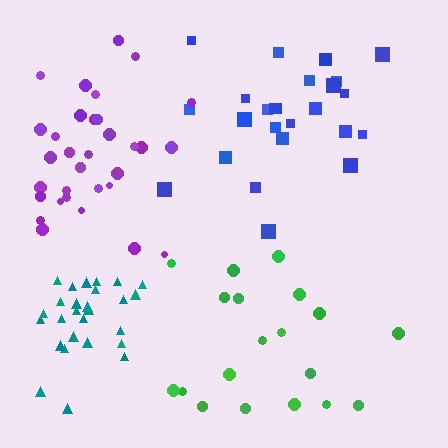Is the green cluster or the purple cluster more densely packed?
Purple.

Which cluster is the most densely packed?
Teal.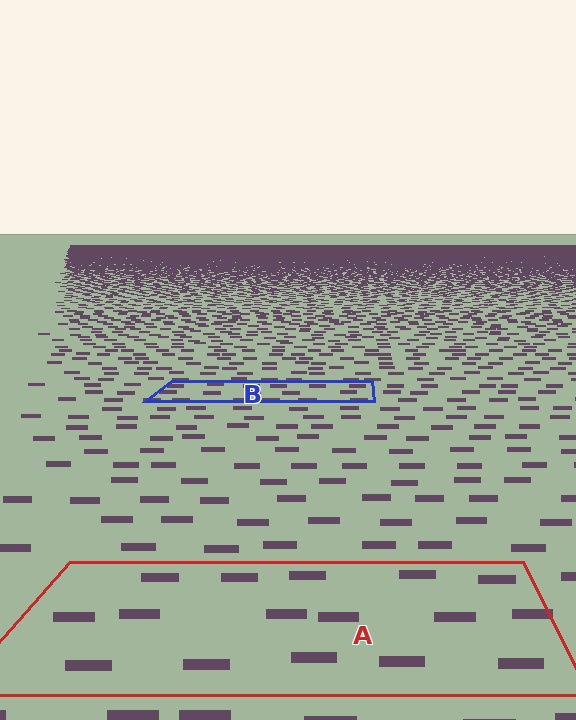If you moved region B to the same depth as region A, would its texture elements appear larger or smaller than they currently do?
They would appear larger. At a closer depth, the same texture elements are projected at a bigger on-screen size.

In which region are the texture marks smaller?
The texture marks are smaller in region B, because it is farther away.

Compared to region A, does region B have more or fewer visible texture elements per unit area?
Region B has more texture elements per unit area — they are packed more densely because it is farther away.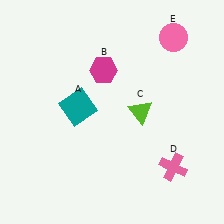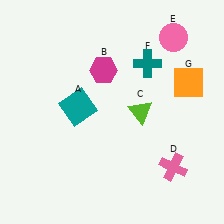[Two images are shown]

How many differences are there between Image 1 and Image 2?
There are 2 differences between the two images.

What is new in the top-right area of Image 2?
A teal cross (F) was added in the top-right area of Image 2.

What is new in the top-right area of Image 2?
An orange square (G) was added in the top-right area of Image 2.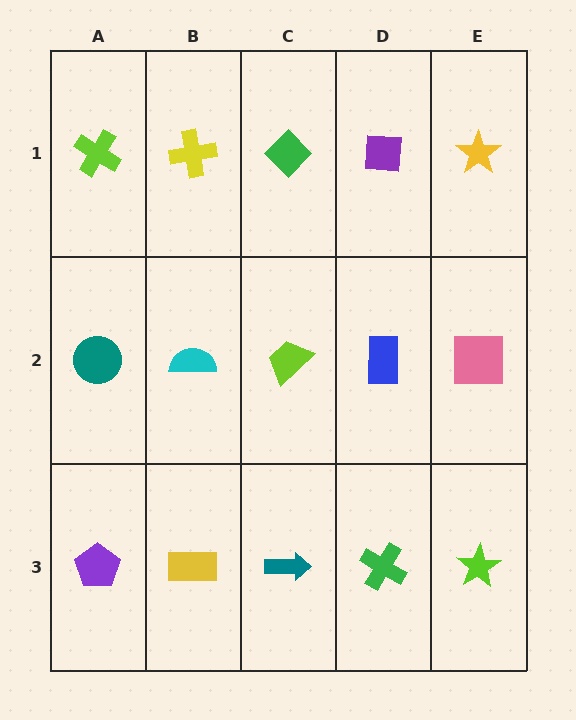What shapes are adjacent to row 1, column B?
A cyan semicircle (row 2, column B), a lime cross (row 1, column A), a green diamond (row 1, column C).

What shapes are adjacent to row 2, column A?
A lime cross (row 1, column A), a purple pentagon (row 3, column A), a cyan semicircle (row 2, column B).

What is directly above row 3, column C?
A lime trapezoid.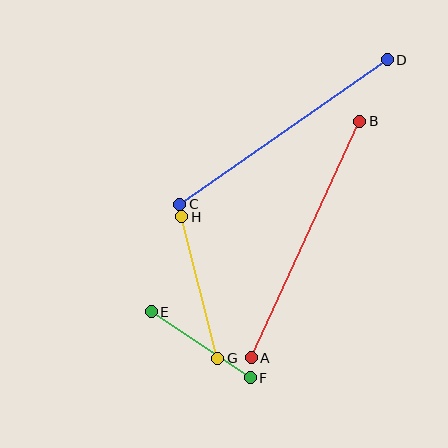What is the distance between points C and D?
The distance is approximately 253 pixels.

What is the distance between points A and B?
The distance is approximately 260 pixels.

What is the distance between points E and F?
The distance is approximately 119 pixels.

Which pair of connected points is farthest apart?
Points A and B are farthest apart.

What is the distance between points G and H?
The distance is approximately 146 pixels.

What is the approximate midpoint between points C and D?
The midpoint is at approximately (283, 132) pixels.